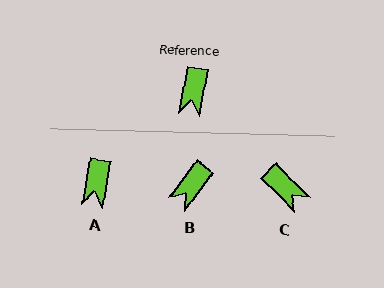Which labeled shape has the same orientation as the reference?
A.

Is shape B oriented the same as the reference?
No, it is off by about 28 degrees.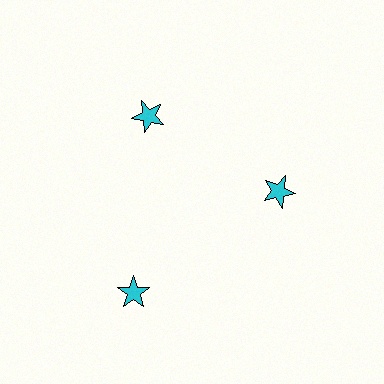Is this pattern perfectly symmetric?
No. The 3 cyan stars are arranged in a ring, but one element near the 7 o'clock position is pushed outward from the center, breaking the 3-fold rotational symmetry.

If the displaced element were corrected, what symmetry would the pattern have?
It would have 3-fold rotational symmetry — the pattern would map onto itself every 120 degrees.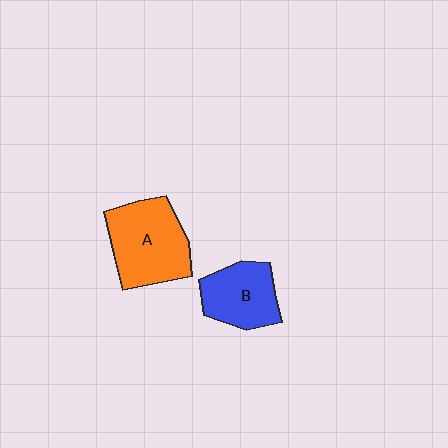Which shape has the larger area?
Shape A (orange).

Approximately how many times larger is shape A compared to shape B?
Approximately 1.4 times.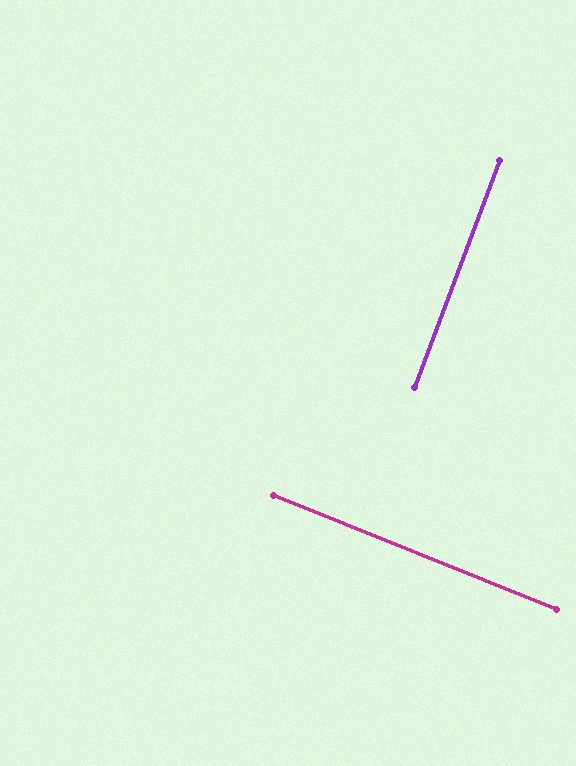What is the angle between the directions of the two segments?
Approximately 89 degrees.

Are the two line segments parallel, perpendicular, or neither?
Perpendicular — they meet at approximately 89°.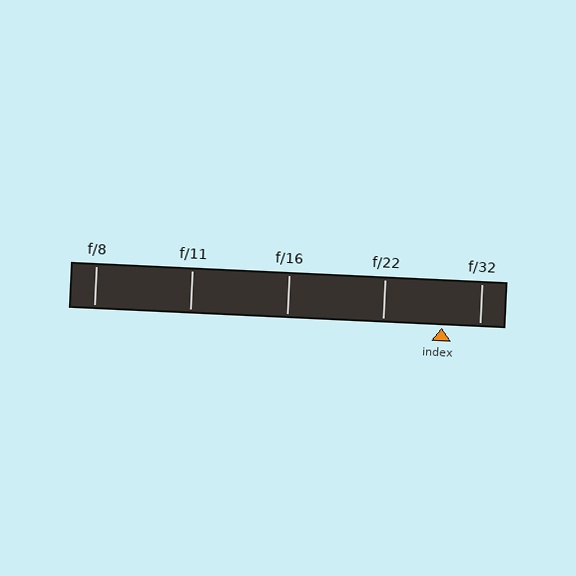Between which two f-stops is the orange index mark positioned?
The index mark is between f/22 and f/32.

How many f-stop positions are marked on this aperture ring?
There are 5 f-stop positions marked.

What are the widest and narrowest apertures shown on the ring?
The widest aperture shown is f/8 and the narrowest is f/32.